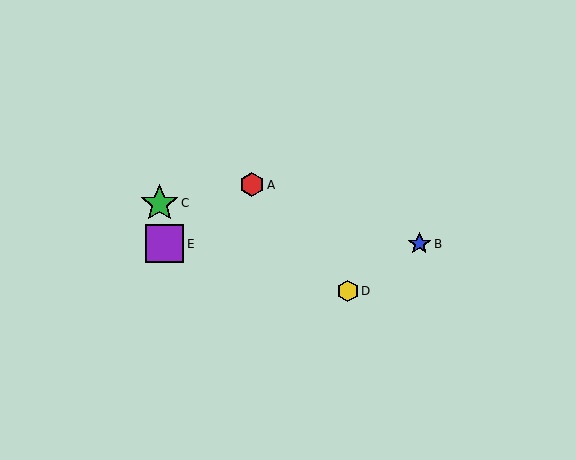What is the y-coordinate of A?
Object A is at y≈185.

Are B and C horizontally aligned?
No, B is at y≈244 and C is at y≈203.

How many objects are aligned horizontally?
2 objects (B, E) are aligned horizontally.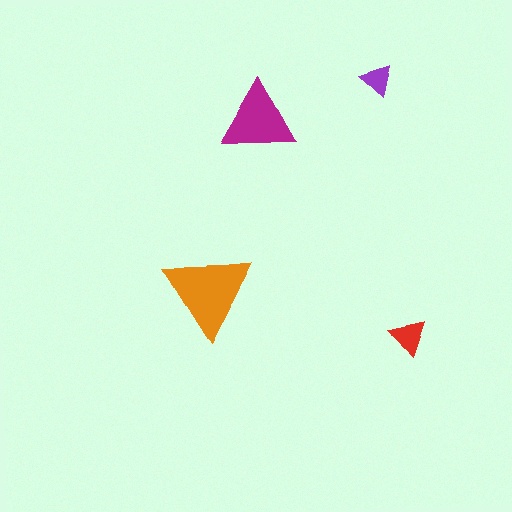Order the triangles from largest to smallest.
the orange one, the magenta one, the red one, the purple one.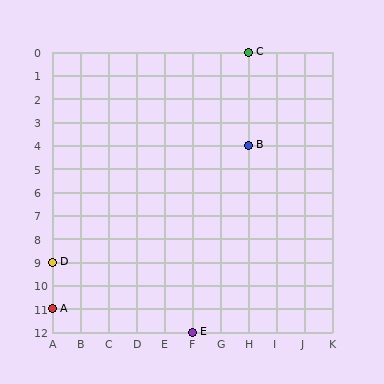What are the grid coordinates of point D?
Point D is at grid coordinates (A, 9).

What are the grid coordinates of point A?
Point A is at grid coordinates (A, 11).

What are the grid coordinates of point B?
Point B is at grid coordinates (H, 4).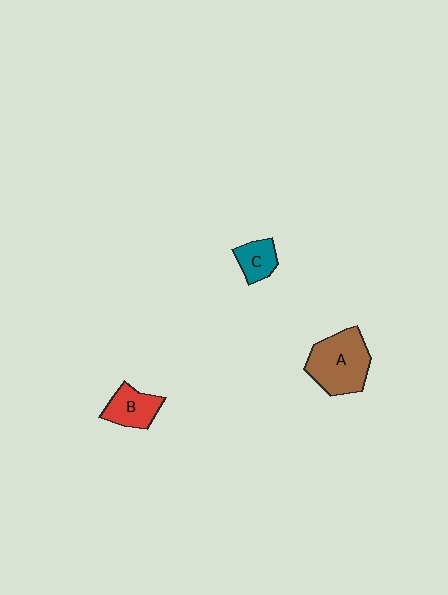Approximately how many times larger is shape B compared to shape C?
Approximately 1.3 times.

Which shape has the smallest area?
Shape C (teal).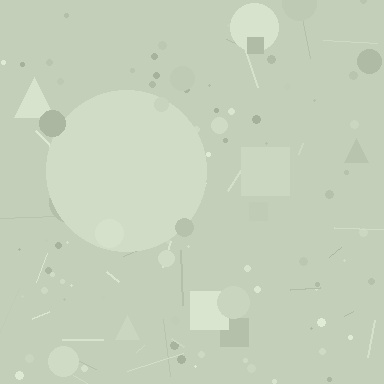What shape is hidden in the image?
A circle is hidden in the image.